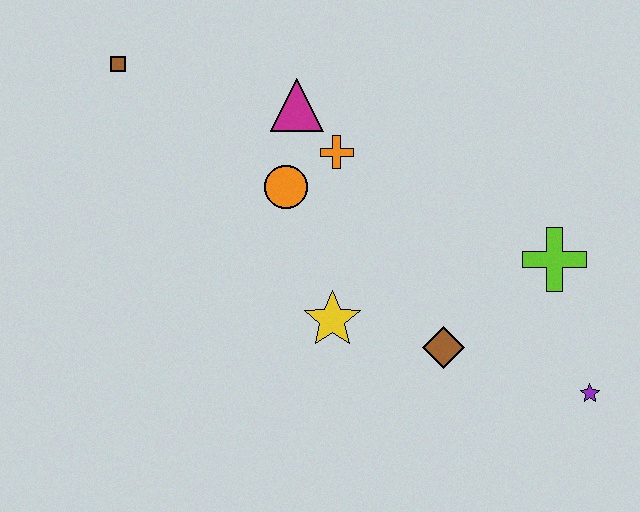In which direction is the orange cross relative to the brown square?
The orange cross is to the right of the brown square.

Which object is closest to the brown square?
The magenta triangle is closest to the brown square.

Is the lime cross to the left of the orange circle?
No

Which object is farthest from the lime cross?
The brown square is farthest from the lime cross.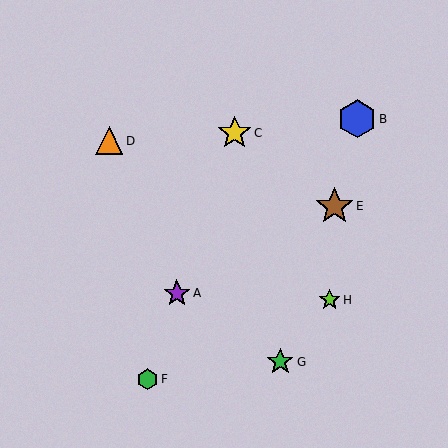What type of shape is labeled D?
Shape D is an orange triangle.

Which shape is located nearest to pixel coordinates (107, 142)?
The orange triangle (labeled D) at (109, 141) is nearest to that location.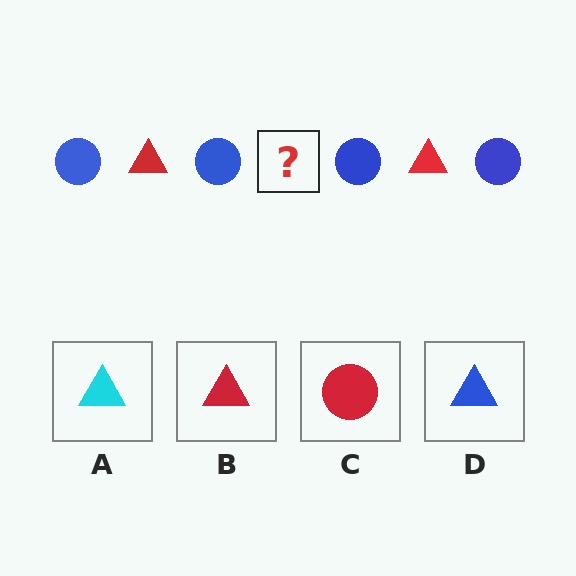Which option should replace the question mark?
Option B.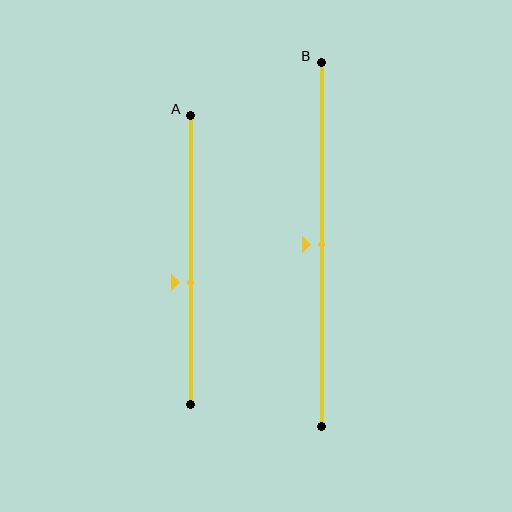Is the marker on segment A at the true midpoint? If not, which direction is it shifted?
No, the marker on segment A is shifted downward by about 8% of the segment length.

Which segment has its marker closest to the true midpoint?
Segment B has its marker closest to the true midpoint.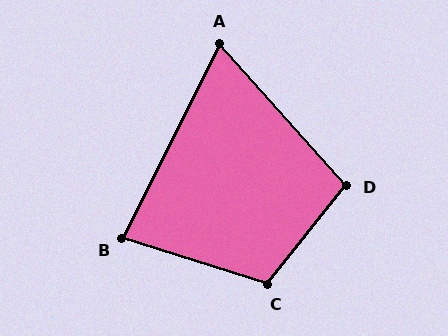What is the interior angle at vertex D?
Approximately 99 degrees (obtuse).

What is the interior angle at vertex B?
Approximately 81 degrees (acute).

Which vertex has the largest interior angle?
C, at approximately 111 degrees.